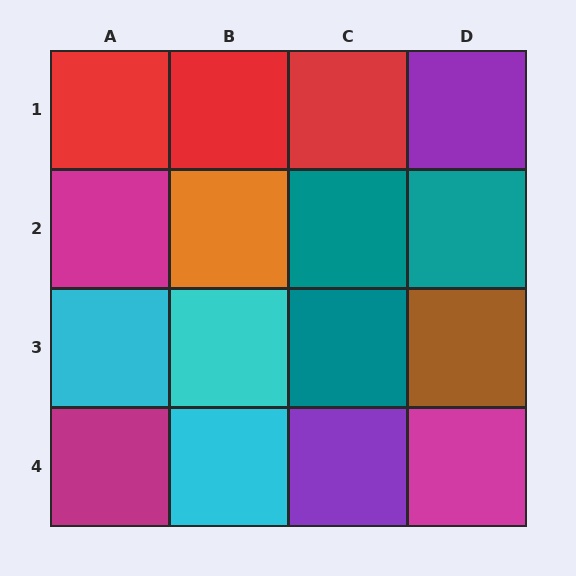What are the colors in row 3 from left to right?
Cyan, cyan, teal, brown.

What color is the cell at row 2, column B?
Orange.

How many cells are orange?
1 cell is orange.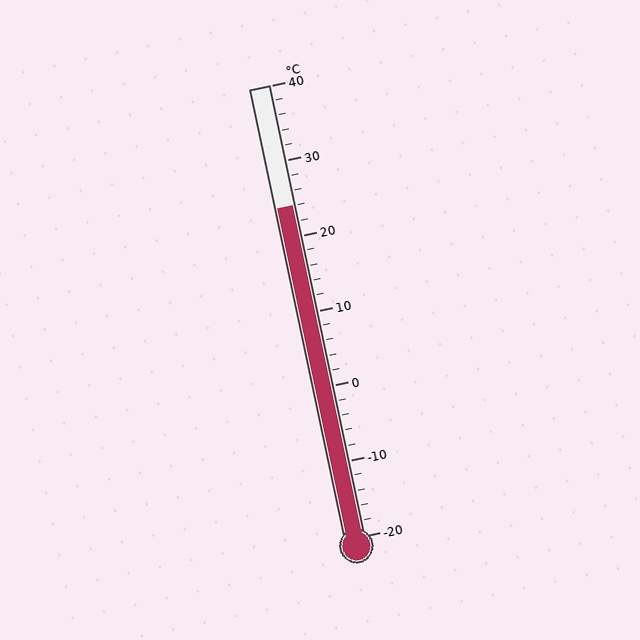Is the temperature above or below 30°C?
The temperature is below 30°C.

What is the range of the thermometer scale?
The thermometer scale ranges from -20°C to 40°C.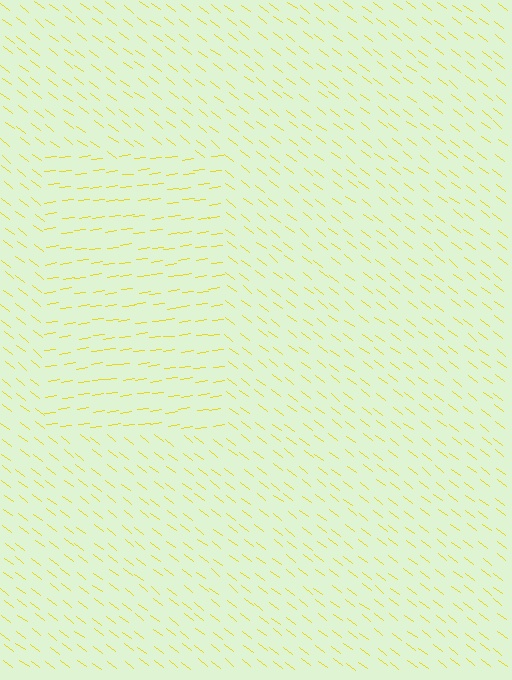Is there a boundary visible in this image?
Yes, there is a texture boundary formed by a change in line orientation.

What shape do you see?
I see a rectangle.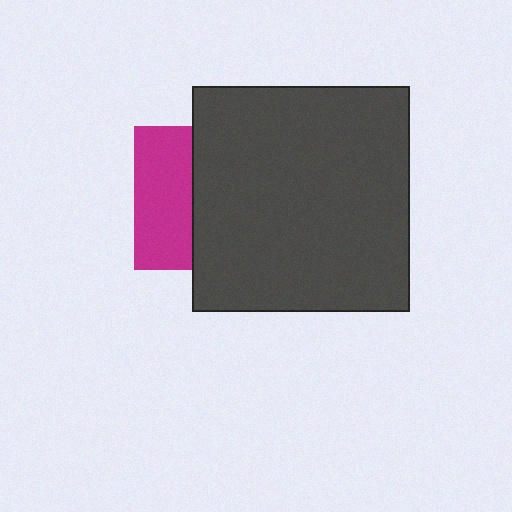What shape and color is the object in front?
The object in front is a dark gray rectangle.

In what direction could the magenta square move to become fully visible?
The magenta square could move left. That would shift it out from behind the dark gray rectangle entirely.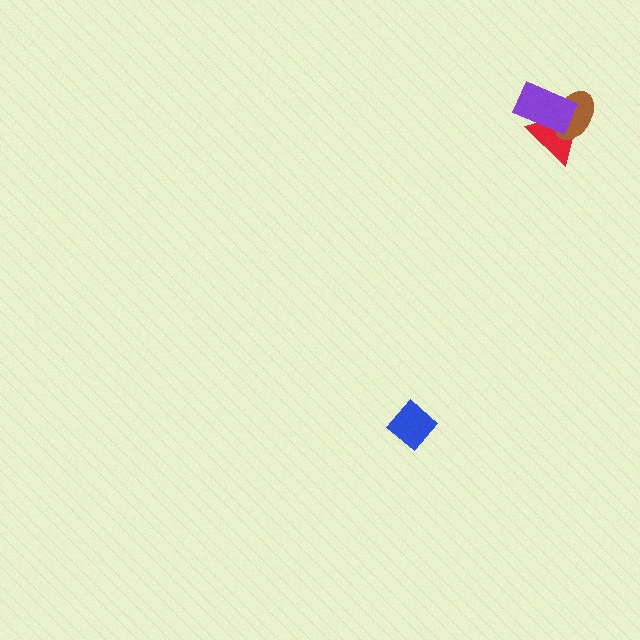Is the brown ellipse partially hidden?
Yes, it is partially covered by another shape.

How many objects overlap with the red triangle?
2 objects overlap with the red triangle.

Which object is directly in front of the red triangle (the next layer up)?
The brown ellipse is directly in front of the red triangle.